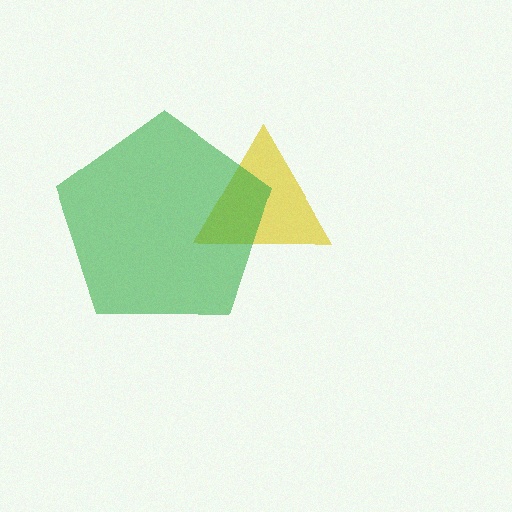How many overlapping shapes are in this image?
There are 2 overlapping shapes in the image.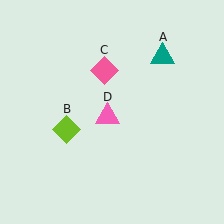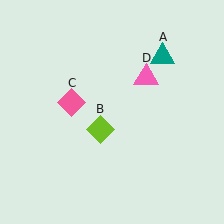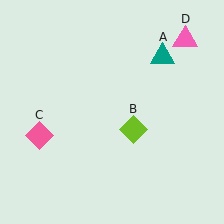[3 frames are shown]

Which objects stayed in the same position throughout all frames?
Teal triangle (object A) remained stationary.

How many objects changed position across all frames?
3 objects changed position: lime diamond (object B), pink diamond (object C), pink triangle (object D).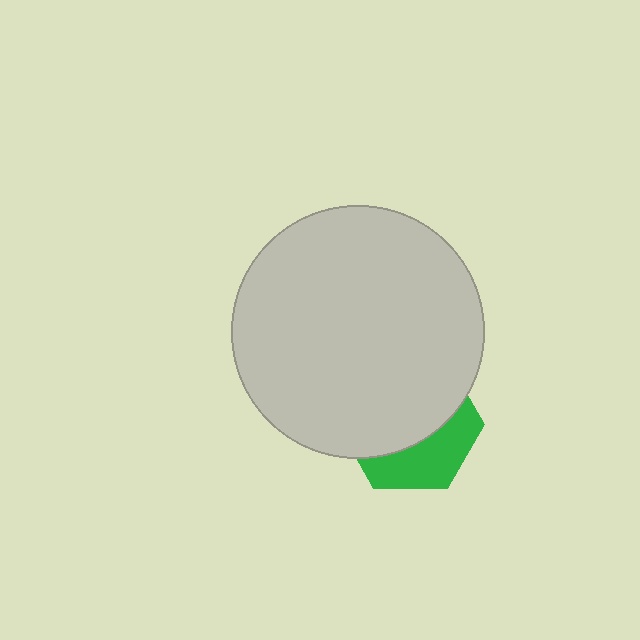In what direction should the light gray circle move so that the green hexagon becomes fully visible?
The light gray circle should move up. That is the shortest direction to clear the overlap and leave the green hexagon fully visible.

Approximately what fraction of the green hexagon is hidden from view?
Roughly 63% of the green hexagon is hidden behind the light gray circle.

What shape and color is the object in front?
The object in front is a light gray circle.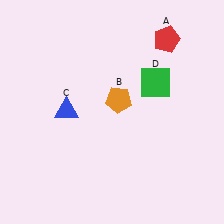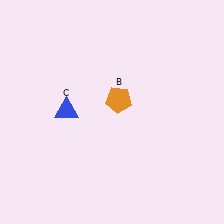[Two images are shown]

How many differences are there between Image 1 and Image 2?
There are 2 differences between the two images.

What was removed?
The green square (D), the red pentagon (A) were removed in Image 2.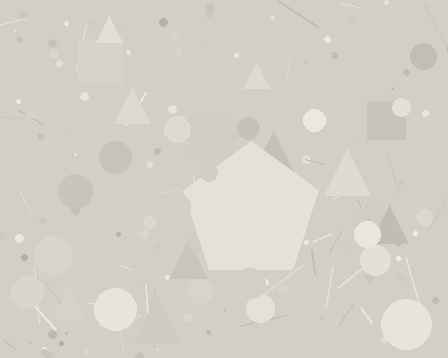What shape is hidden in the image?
A pentagon is hidden in the image.